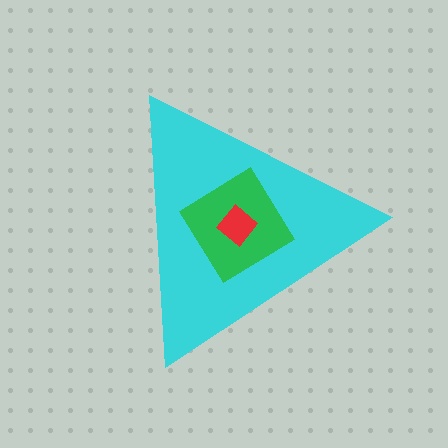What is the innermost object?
The red diamond.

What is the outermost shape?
The cyan triangle.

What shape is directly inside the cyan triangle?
The green diamond.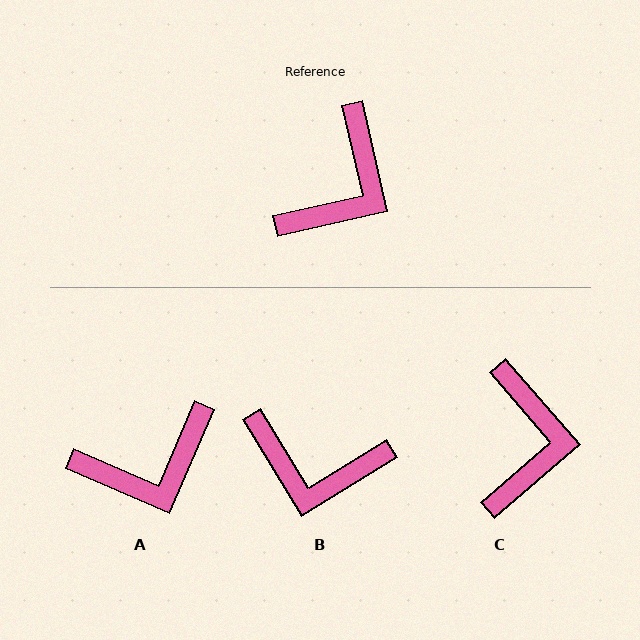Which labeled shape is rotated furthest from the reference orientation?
B, about 72 degrees away.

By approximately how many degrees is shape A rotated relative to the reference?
Approximately 36 degrees clockwise.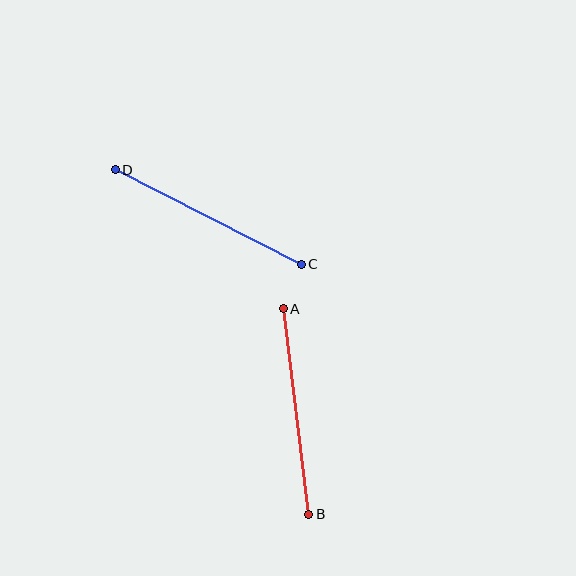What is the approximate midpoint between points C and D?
The midpoint is at approximately (208, 217) pixels.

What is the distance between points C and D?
The distance is approximately 209 pixels.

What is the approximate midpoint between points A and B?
The midpoint is at approximately (296, 411) pixels.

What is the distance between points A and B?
The distance is approximately 207 pixels.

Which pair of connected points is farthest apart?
Points C and D are farthest apart.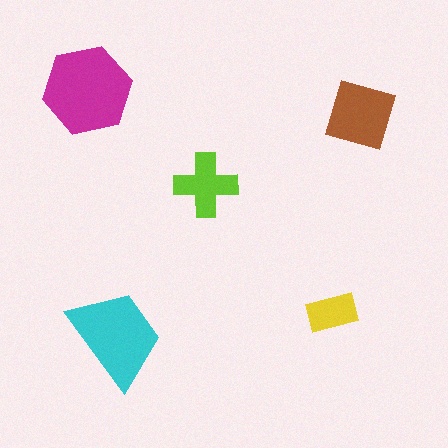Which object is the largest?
The magenta hexagon.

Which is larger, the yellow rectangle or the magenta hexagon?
The magenta hexagon.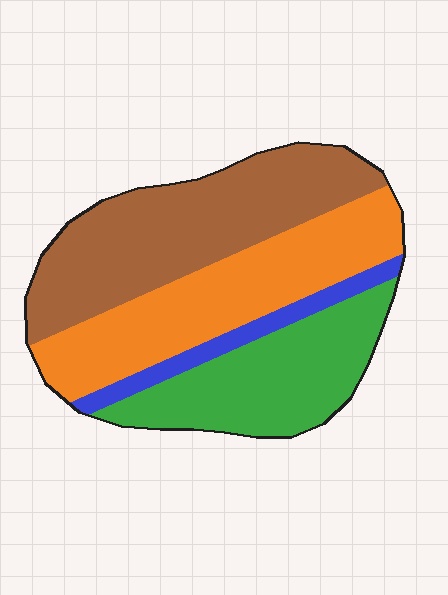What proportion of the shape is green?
Green takes up about one quarter (1/4) of the shape.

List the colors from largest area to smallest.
From largest to smallest: brown, orange, green, blue.